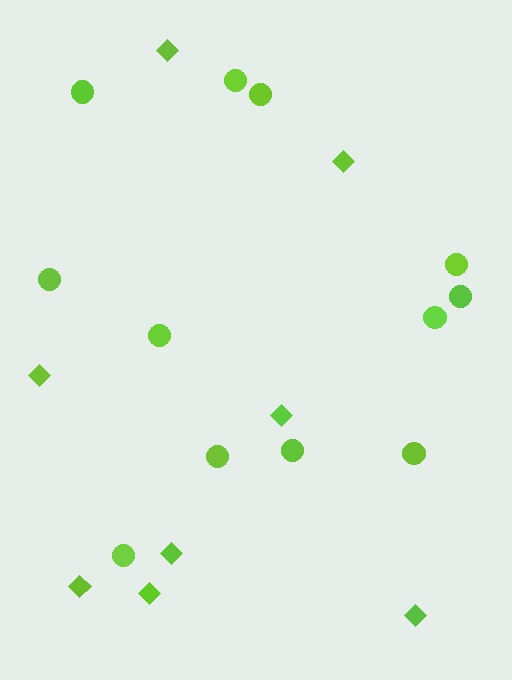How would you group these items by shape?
There are 2 groups: one group of circles (12) and one group of diamonds (8).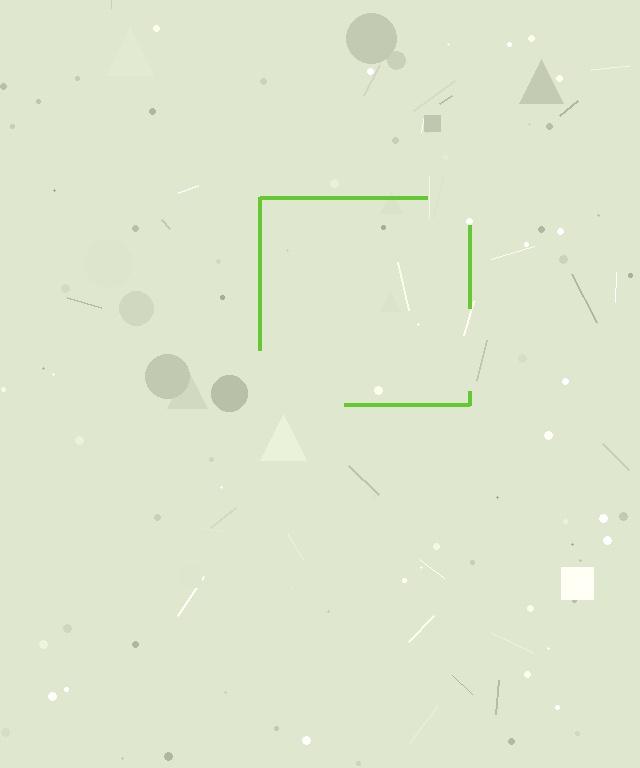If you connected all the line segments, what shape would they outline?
They would outline a square.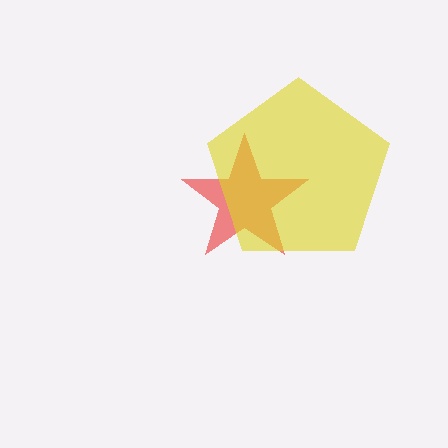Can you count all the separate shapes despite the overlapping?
Yes, there are 2 separate shapes.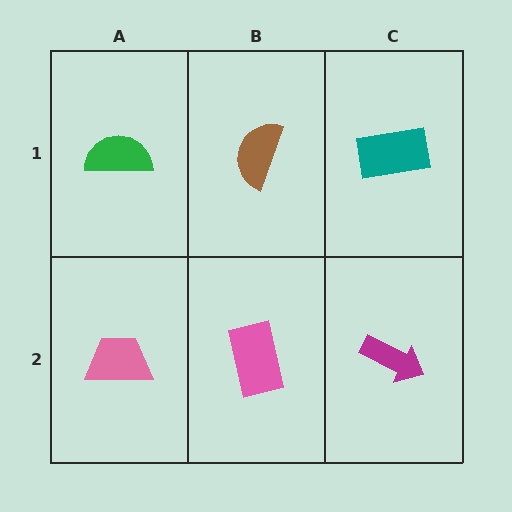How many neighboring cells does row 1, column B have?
3.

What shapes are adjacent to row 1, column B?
A pink rectangle (row 2, column B), a green semicircle (row 1, column A), a teal rectangle (row 1, column C).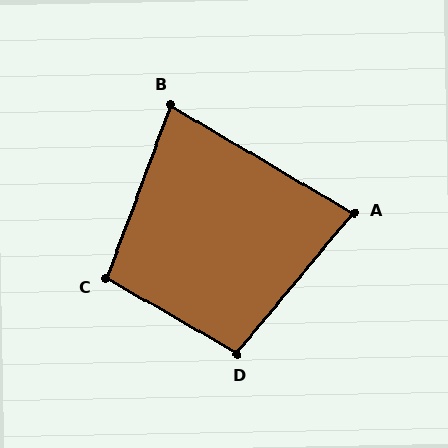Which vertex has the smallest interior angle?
B, at approximately 80 degrees.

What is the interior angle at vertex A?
Approximately 81 degrees (acute).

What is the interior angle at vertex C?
Approximately 99 degrees (obtuse).